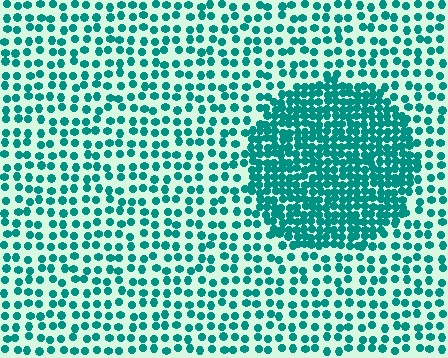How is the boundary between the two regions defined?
The boundary is defined by a change in element density (approximately 2.3x ratio). All elements are the same color, size, and shape.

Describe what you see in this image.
The image contains small teal elements arranged at two different densities. A circle-shaped region is visible where the elements are more densely packed than the surrounding area.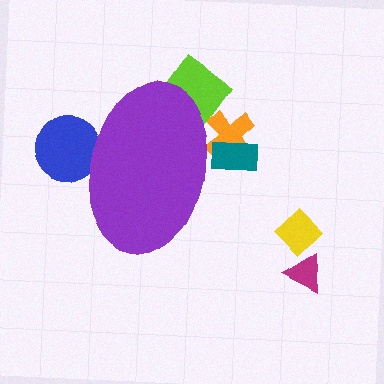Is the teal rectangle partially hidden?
Yes, the teal rectangle is partially hidden behind the purple ellipse.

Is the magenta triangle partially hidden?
No, the magenta triangle is fully visible.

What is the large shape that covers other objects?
A purple ellipse.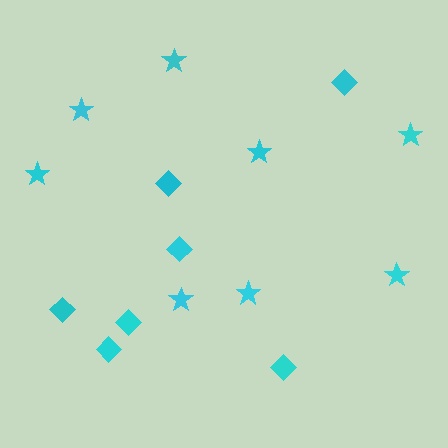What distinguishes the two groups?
There are 2 groups: one group of diamonds (7) and one group of stars (8).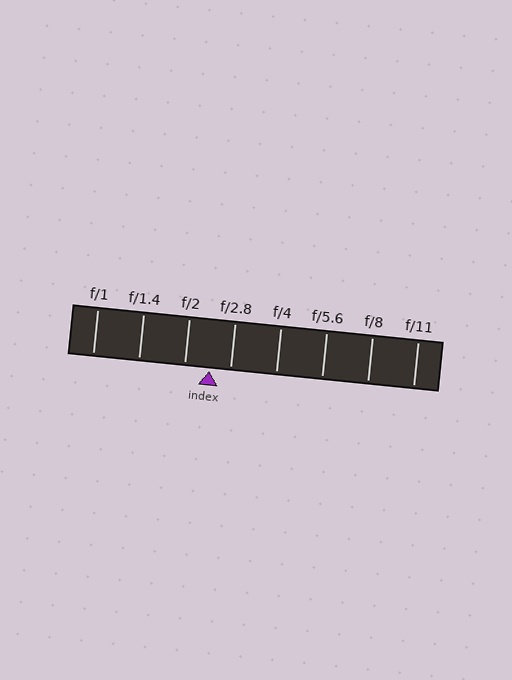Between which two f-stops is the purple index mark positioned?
The index mark is between f/2 and f/2.8.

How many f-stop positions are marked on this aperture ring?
There are 8 f-stop positions marked.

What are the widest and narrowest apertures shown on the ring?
The widest aperture shown is f/1 and the narrowest is f/11.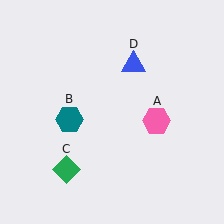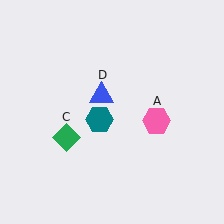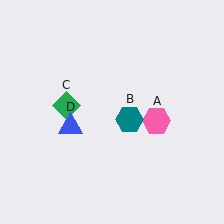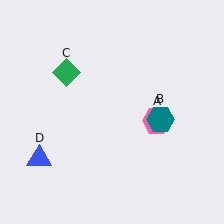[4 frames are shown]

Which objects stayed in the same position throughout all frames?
Pink hexagon (object A) remained stationary.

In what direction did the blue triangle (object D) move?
The blue triangle (object D) moved down and to the left.